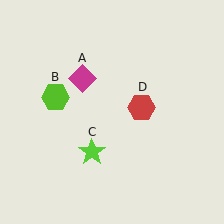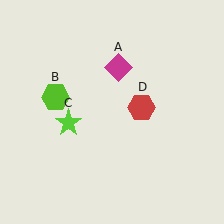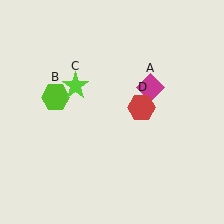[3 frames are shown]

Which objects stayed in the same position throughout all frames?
Lime hexagon (object B) and red hexagon (object D) remained stationary.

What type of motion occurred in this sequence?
The magenta diamond (object A), lime star (object C) rotated clockwise around the center of the scene.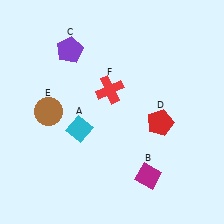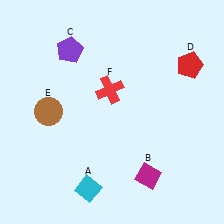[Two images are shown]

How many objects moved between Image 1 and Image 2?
2 objects moved between the two images.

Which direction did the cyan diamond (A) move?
The cyan diamond (A) moved down.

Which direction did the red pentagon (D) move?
The red pentagon (D) moved up.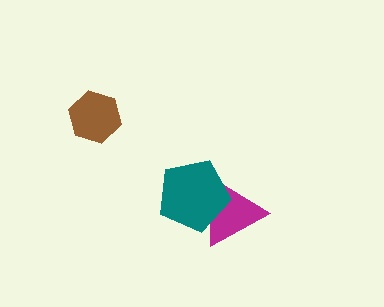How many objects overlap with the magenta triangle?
1 object overlaps with the magenta triangle.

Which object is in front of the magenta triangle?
The teal pentagon is in front of the magenta triangle.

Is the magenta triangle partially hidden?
Yes, it is partially covered by another shape.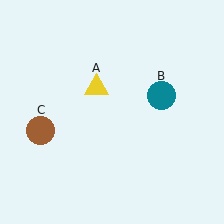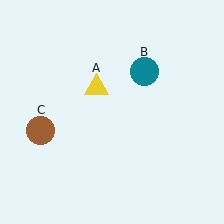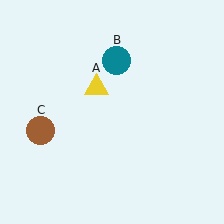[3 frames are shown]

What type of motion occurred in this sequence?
The teal circle (object B) rotated counterclockwise around the center of the scene.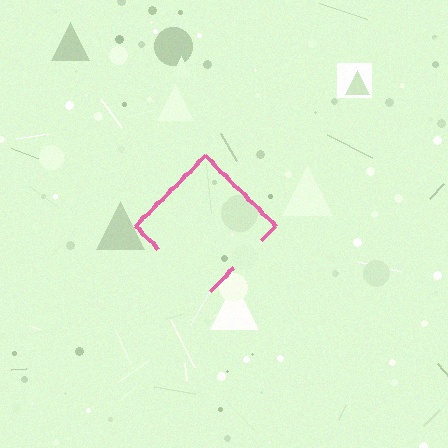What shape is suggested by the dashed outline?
The dashed outline suggests a diamond.